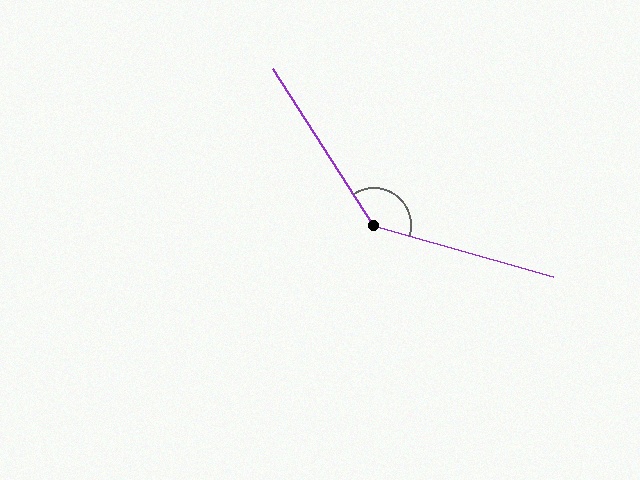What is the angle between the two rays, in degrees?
Approximately 139 degrees.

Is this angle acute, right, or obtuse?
It is obtuse.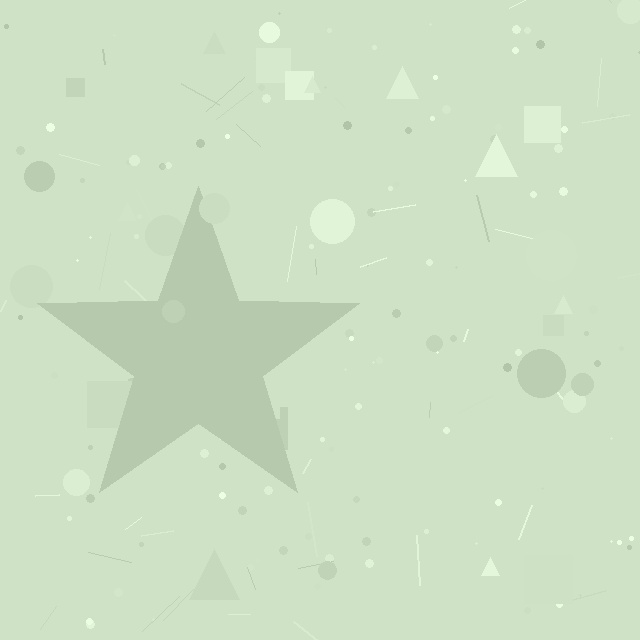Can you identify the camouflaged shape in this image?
The camouflaged shape is a star.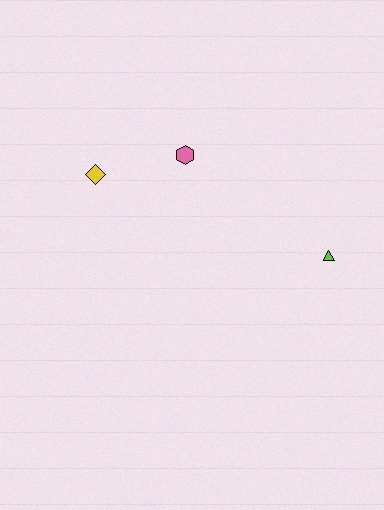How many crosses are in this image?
There are no crosses.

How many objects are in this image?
There are 3 objects.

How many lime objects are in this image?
There is 1 lime object.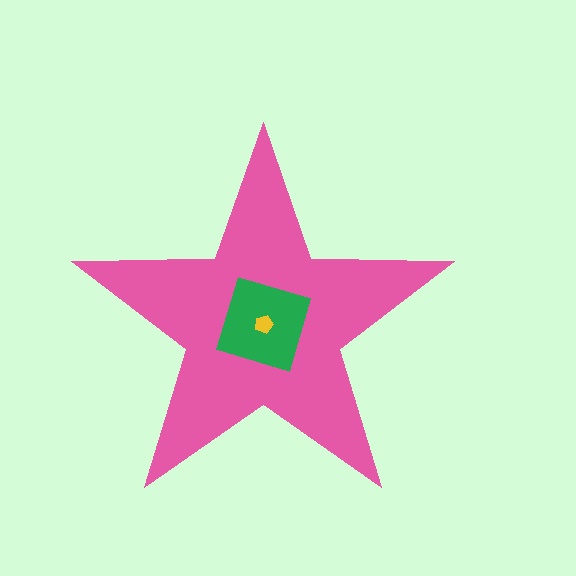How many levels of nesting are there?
3.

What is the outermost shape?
The pink star.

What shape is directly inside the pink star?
The green square.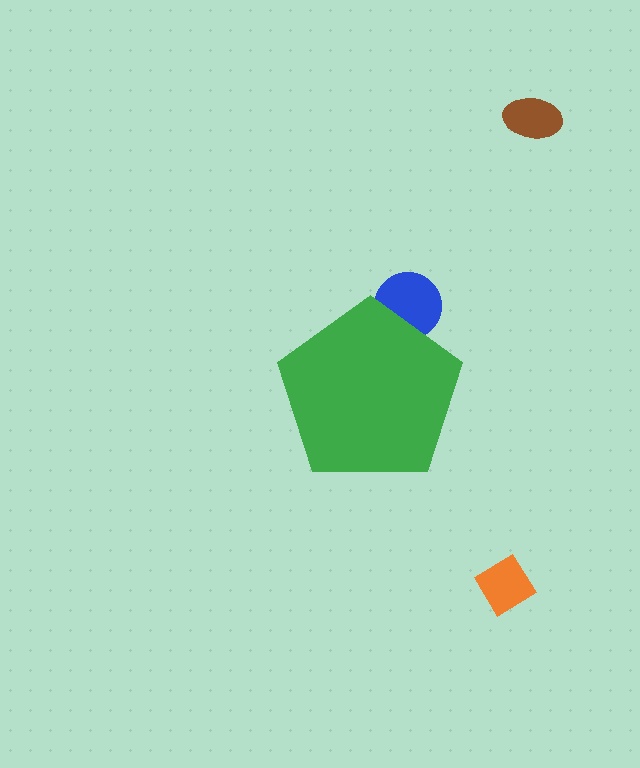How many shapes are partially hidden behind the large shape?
1 shape is partially hidden.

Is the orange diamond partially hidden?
No, the orange diamond is fully visible.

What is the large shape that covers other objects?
A green pentagon.